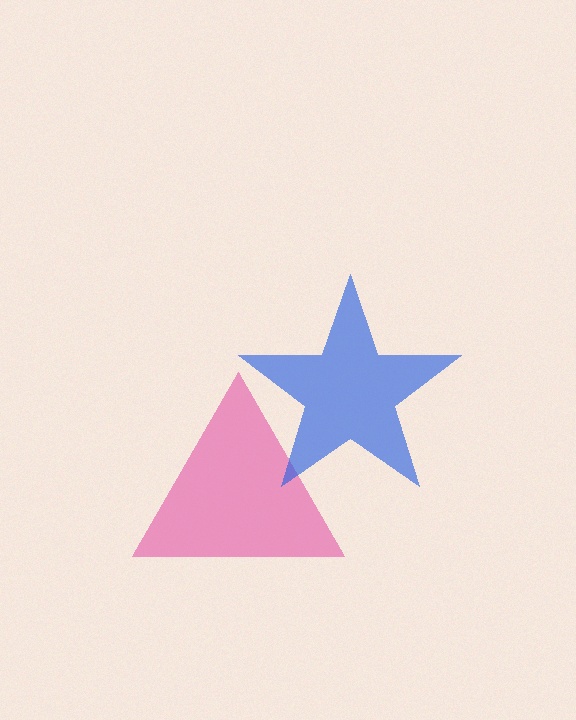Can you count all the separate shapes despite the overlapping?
Yes, there are 2 separate shapes.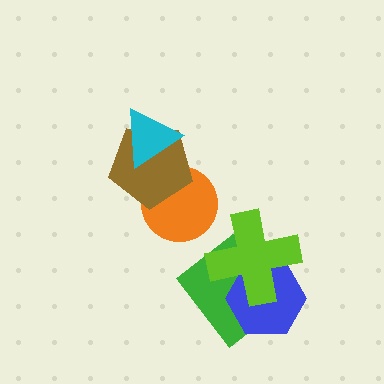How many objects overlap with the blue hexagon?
2 objects overlap with the blue hexagon.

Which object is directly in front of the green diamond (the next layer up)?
The blue hexagon is directly in front of the green diamond.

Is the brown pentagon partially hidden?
Yes, it is partially covered by another shape.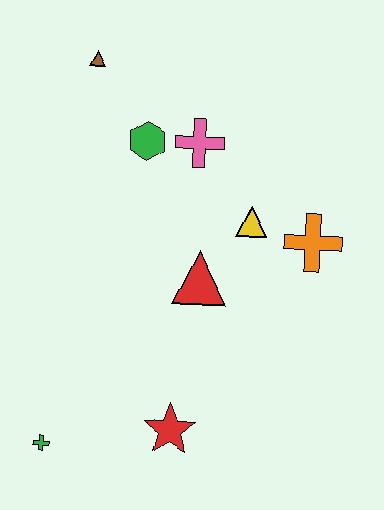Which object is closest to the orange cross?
The yellow triangle is closest to the orange cross.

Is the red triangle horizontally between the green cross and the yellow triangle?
Yes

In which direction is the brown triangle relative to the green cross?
The brown triangle is above the green cross.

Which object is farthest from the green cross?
The brown triangle is farthest from the green cross.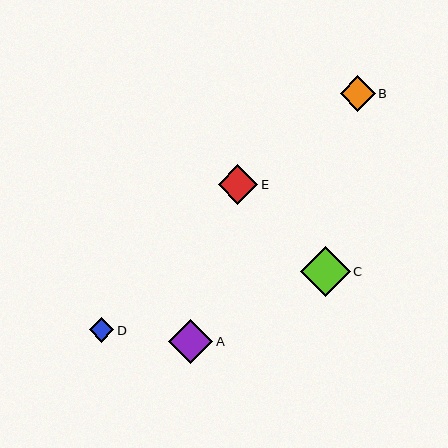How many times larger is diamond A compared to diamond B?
Diamond A is approximately 1.3 times the size of diamond B.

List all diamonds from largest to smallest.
From largest to smallest: C, A, E, B, D.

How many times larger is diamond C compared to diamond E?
Diamond C is approximately 1.3 times the size of diamond E.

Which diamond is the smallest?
Diamond D is the smallest with a size of approximately 25 pixels.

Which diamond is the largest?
Diamond C is the largest with a size of approximately 50 pixels.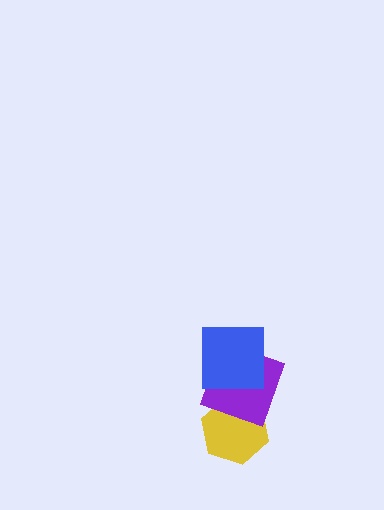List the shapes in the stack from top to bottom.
From top to bottom: the blue square, the purple square, the yellow hexagon.